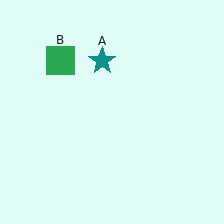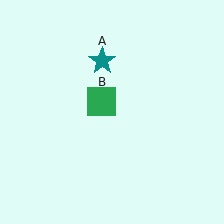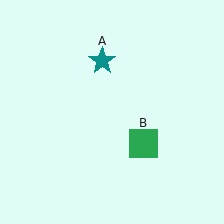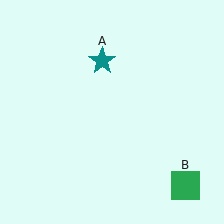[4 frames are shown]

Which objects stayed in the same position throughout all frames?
Teal star (object A) remained stationary.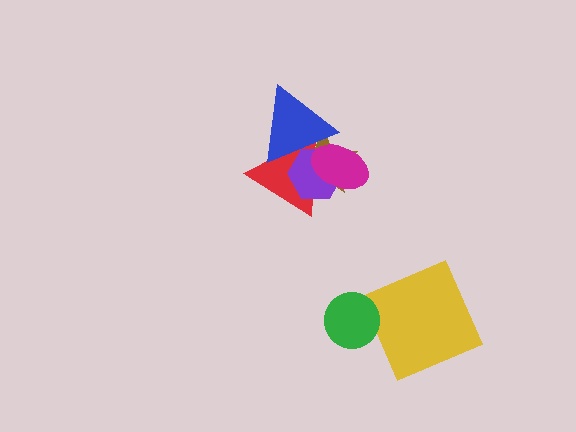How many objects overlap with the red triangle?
4 objects overlap with the red triangle.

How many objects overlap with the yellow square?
0 objects overlap with the yellow square.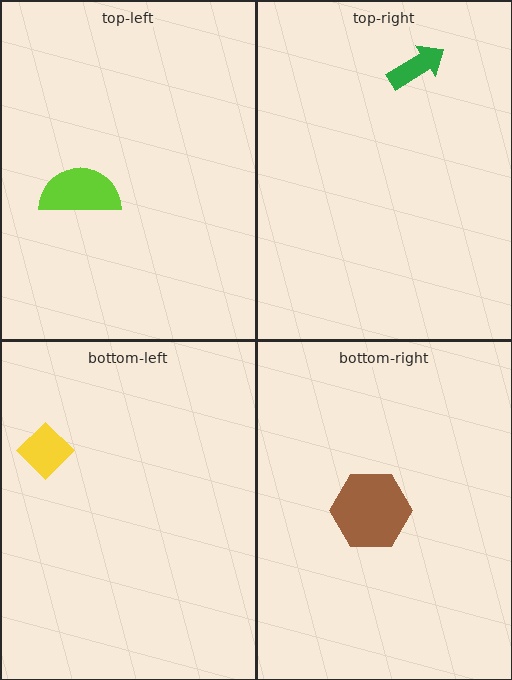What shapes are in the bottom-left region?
The yellow diamond.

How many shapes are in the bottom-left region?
1.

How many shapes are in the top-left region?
1.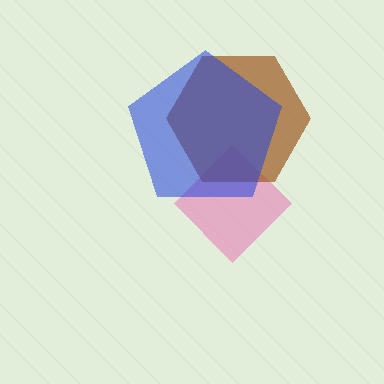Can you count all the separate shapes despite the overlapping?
Yes, there are 3 separate shapes.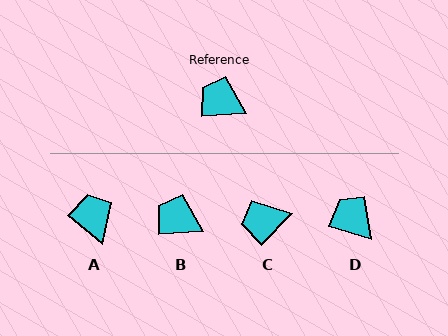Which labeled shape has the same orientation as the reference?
B.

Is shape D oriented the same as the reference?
No, it is off by about 20 degrees.